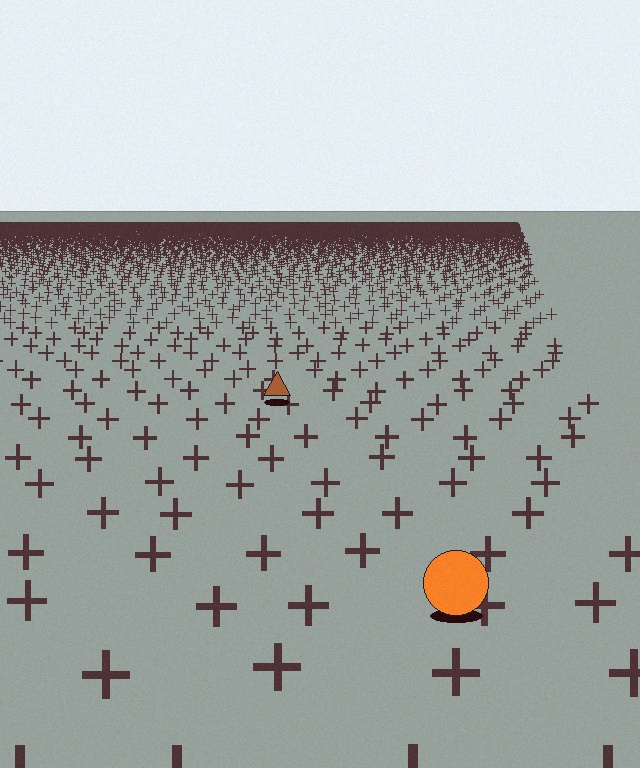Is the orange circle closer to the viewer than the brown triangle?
Yes. The orange circle is closer — you can tell from the texture gradient: the ground texture is coarser near it.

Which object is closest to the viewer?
The orange circle is closest. The texture marks near it are larger and more spread out.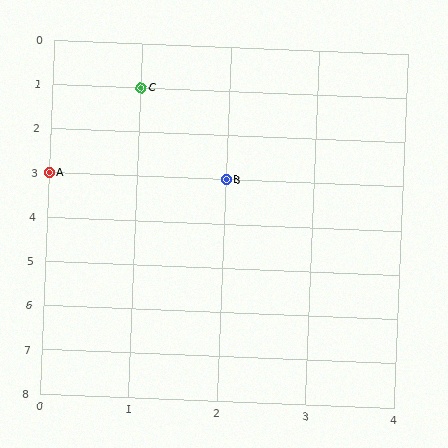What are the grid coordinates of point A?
Point A is at grid coordinates (0, 3).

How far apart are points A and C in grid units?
Points A and C are 1 column and 2 rows apart (about 2.2 grid units diagonally).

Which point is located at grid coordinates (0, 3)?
Point A is at (0, 3).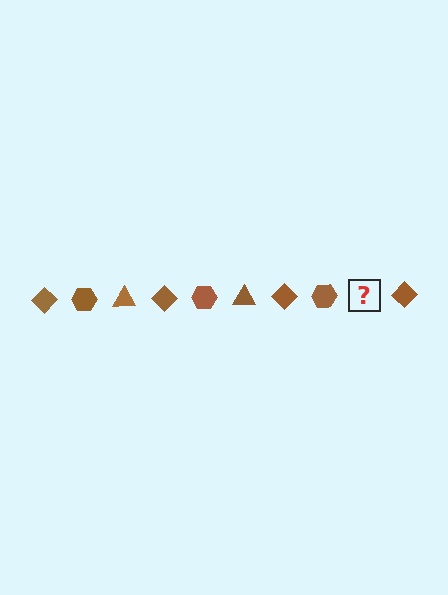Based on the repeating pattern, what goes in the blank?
The blank should be a brown triangle.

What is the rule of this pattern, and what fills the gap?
The rule is that the pattern cycles through diamond, hexagon, triangle shapes in brown. The gap should be filled with a brown triangle.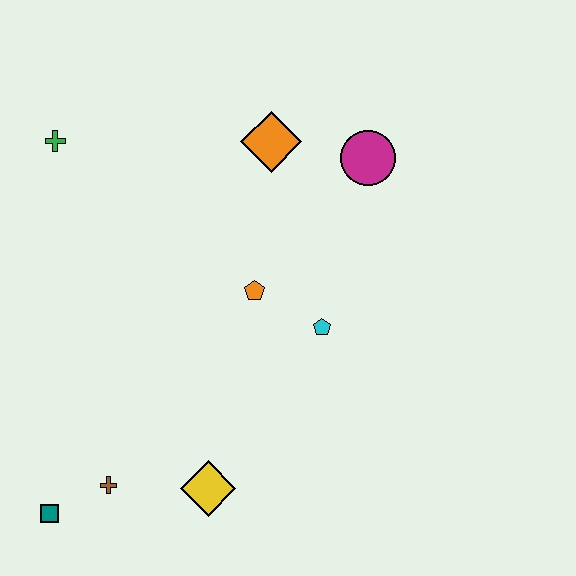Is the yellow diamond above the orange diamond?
No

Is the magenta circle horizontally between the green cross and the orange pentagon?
No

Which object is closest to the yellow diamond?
The brown cross is closest to the yellow diamond.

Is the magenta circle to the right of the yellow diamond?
Yes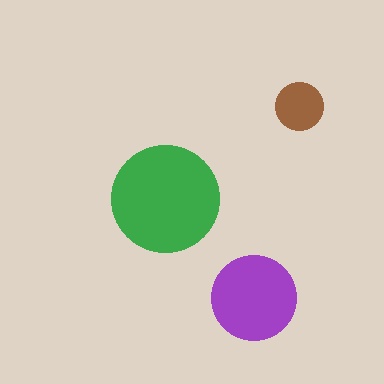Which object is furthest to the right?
The brown circle is rightmost.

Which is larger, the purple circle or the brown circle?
The purple one.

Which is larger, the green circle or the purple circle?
The green one.